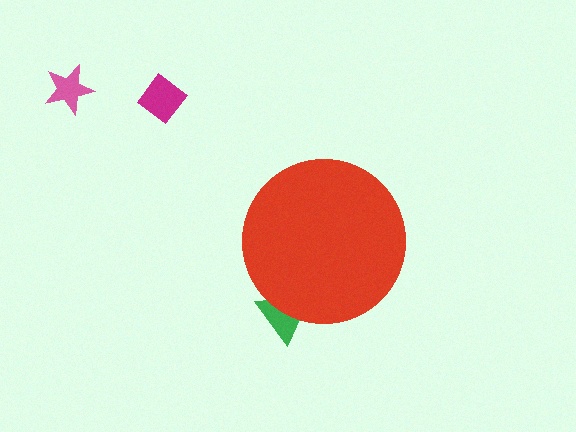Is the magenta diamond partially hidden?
No, the magenta diamond is fully visible.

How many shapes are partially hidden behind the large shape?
1 shape is partially hidden.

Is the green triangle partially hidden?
Yes, the green triangle is partially hidden behind the red circle.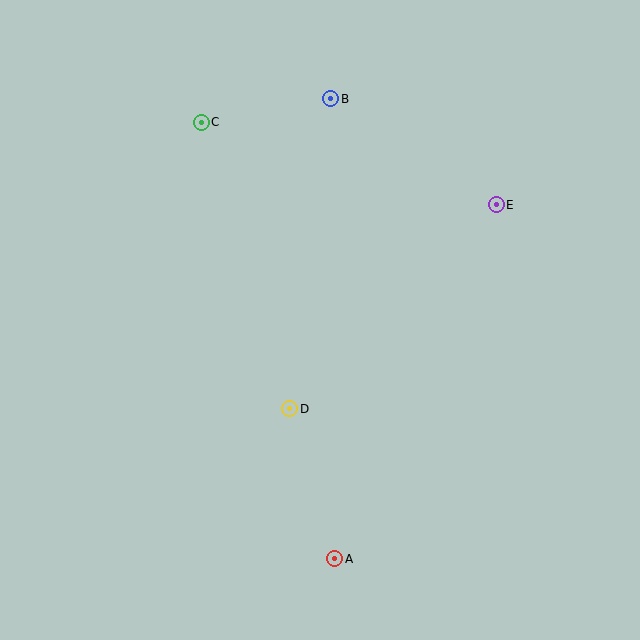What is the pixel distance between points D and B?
The distance between D and B is 313 pixels.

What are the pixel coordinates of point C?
Point C is at (201, 122).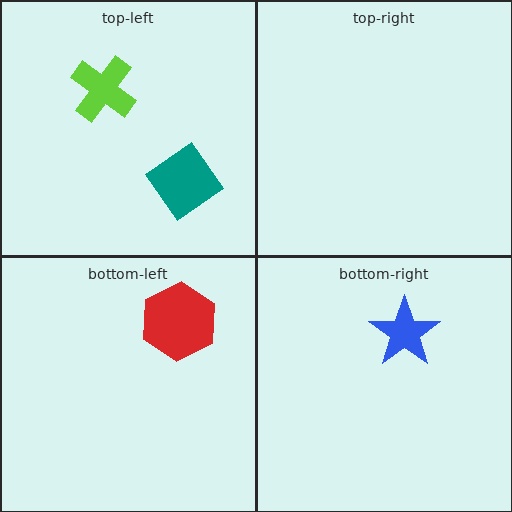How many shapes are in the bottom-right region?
1.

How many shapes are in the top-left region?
2.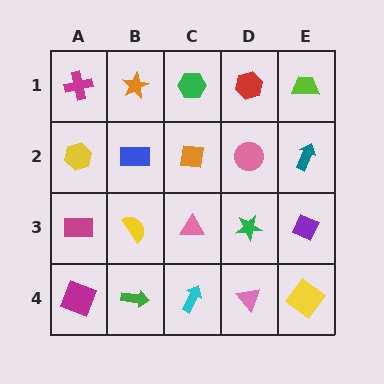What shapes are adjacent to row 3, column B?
A blue rectangle (row 2, column B), a green arrow (row 4, column B), a magenta rectangle (row 3, column A), a pink triangle (row 3, column C).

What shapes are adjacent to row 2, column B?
An orange star (row 1, column B), a yellow semicircle (row 3, column B), a yellow hexagon (row 2, column A), an orange square (row 2, column C).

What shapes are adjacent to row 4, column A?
A magenta rectangle (row 3, column A), a green arrow (row 4, column B).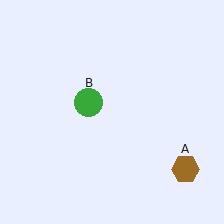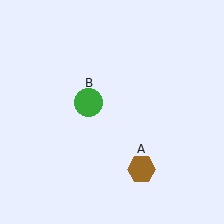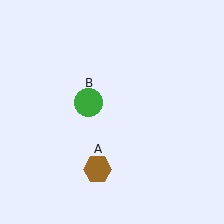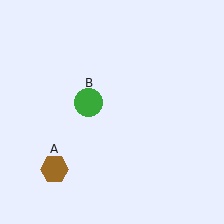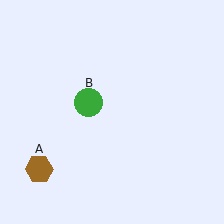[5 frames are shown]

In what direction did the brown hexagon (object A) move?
The brown hexagon (object A) moved left.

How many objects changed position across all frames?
1 object changed position: brown hexagon (object A).